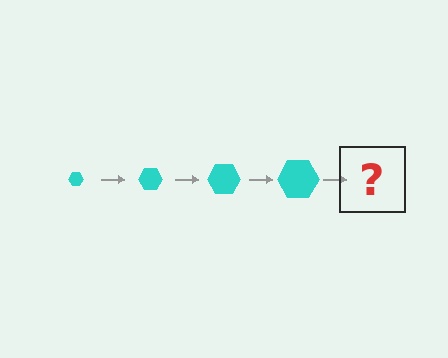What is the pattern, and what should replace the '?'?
The pattern is that the hexagon gets progressively larger each step. The '?' should be a cyan hexagon, larger than the previous one.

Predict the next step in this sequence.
The next step is a cyan hexagon, larger than the previous one.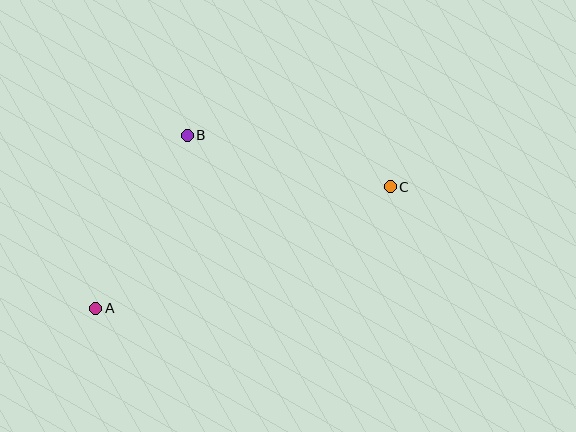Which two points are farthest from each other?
Points A and C are farthest from each other.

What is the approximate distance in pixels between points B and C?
The distance between B and C is approximately 209 pixels.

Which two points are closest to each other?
Points A and B are closest to each other.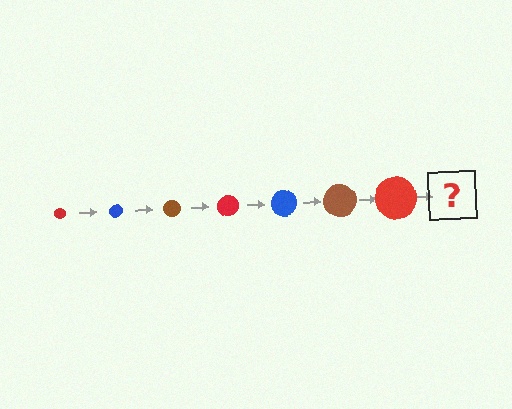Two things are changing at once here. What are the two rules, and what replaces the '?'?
The two rules are that the circle grows larger each step and the color cycles through red, blue, and brown. The '?' should be a blue circle, larger than the previous one.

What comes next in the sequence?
The next element should be a blue circle, larger than the previous one.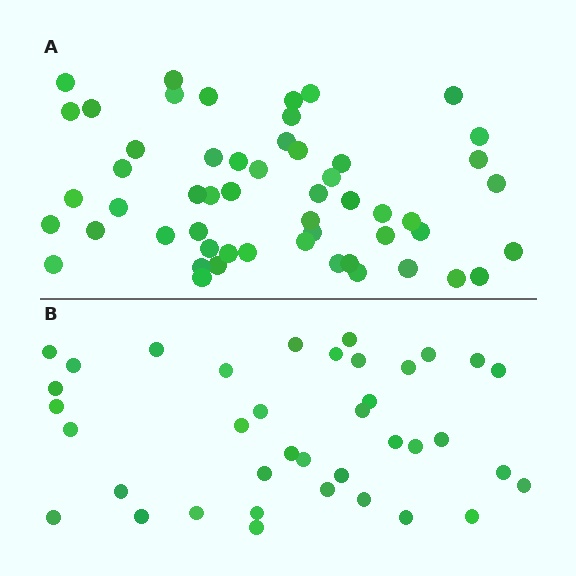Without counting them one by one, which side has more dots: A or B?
Region A (the top region) has more dots.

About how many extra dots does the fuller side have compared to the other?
Region A has approximately 15 more dots than region B.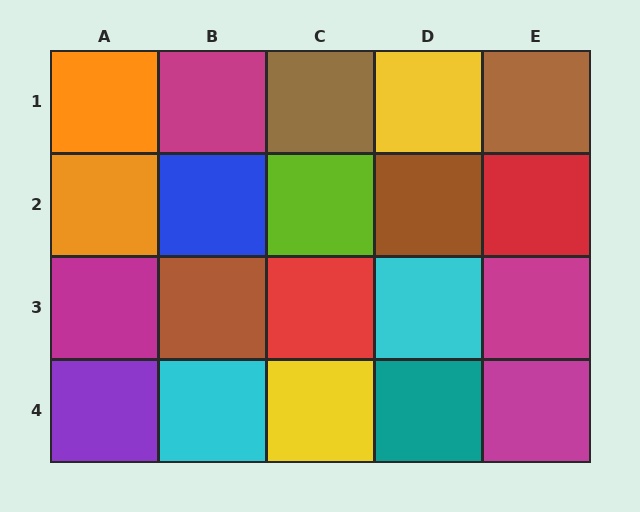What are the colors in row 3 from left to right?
Magenta, brown, red, cyan, magenta.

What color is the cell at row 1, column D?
Yellow.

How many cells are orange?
2 cells are orange.